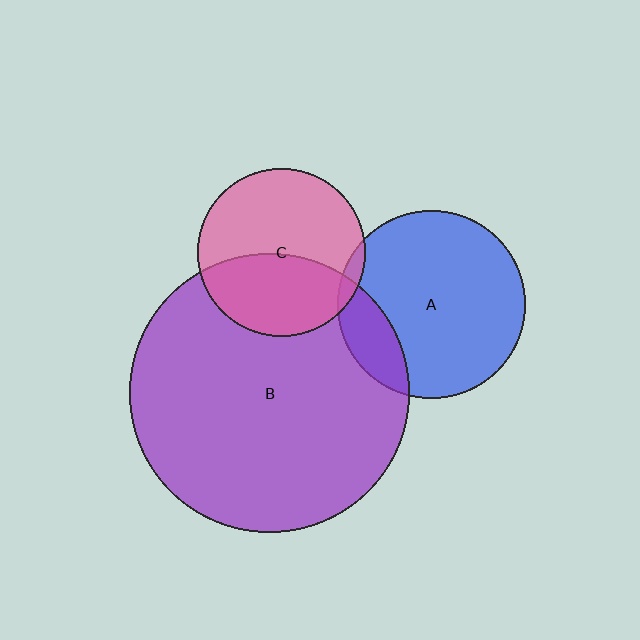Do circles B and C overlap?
Yes.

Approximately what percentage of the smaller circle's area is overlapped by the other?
Approximately 40%.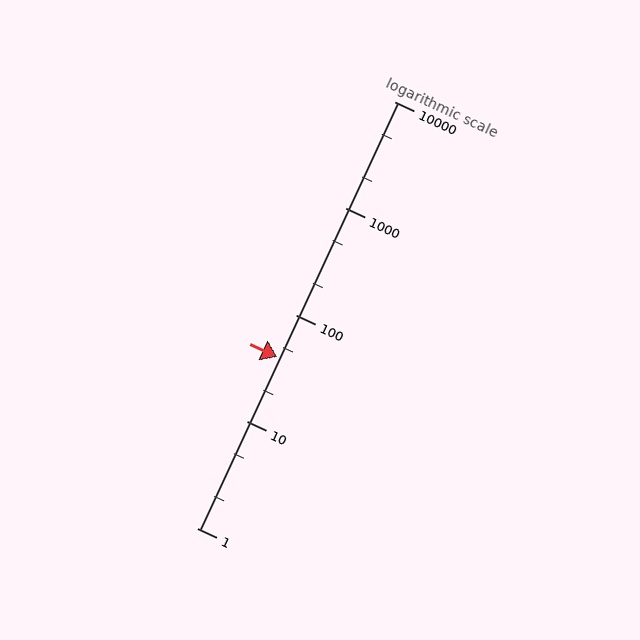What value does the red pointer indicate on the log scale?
The pointer indicates approximately 40.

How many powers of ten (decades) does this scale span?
The scale spans 4 decades, from 1 to 10000.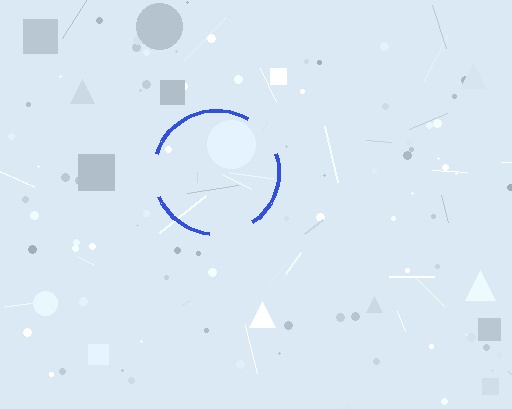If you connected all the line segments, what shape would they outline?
They would outline a circle.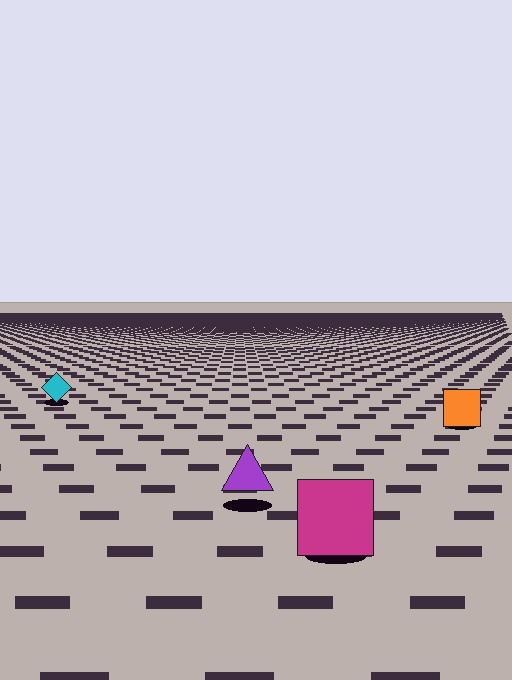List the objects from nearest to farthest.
From nearest to farthest: the magenta square, the purple triangle, the orange square, the cyan diamond.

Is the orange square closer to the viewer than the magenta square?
No. The magenta square is closer — you can tell from the texture gradient: the ground texture is coarser near it.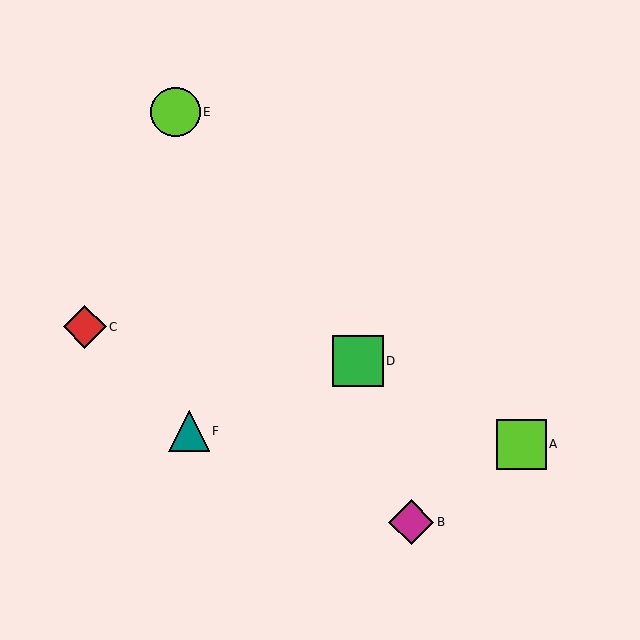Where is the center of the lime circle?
The center of the lime circle is at (175, 112).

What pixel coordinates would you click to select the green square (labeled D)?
Click at (358, 361) to select the green square D.